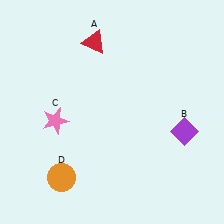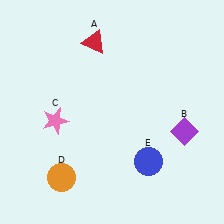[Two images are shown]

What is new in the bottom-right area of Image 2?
A blue circle (E) was added in the bottom-right area of Image 2.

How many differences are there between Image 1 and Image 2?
There is 1 difference between the two images.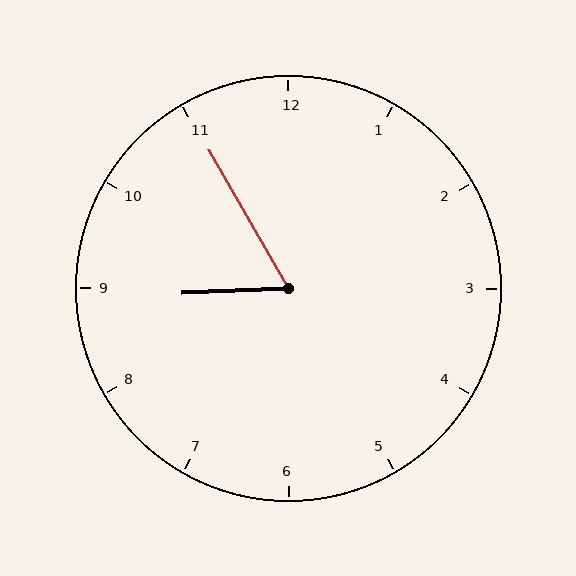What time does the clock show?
8:55.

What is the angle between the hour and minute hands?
Approximately 62 degrees.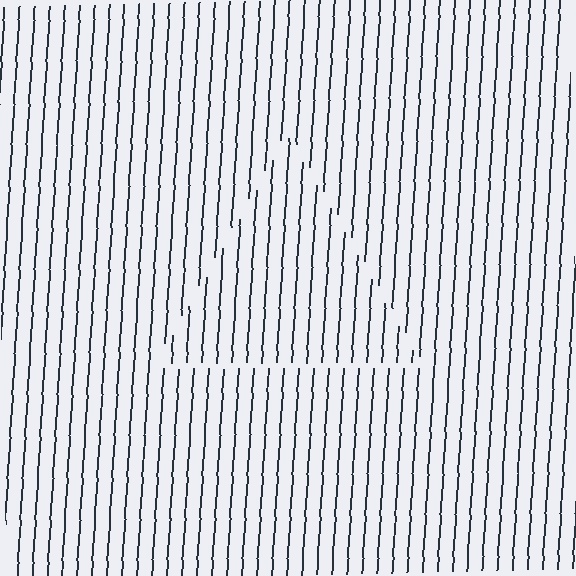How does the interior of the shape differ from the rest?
The interior of the shape contains the same grating, shifted by half a period — the contour is defined by the phase discontinuity where line-ends from the inner and outer gratings abut.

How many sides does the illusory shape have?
3 sides — the line-ends trace a triangle.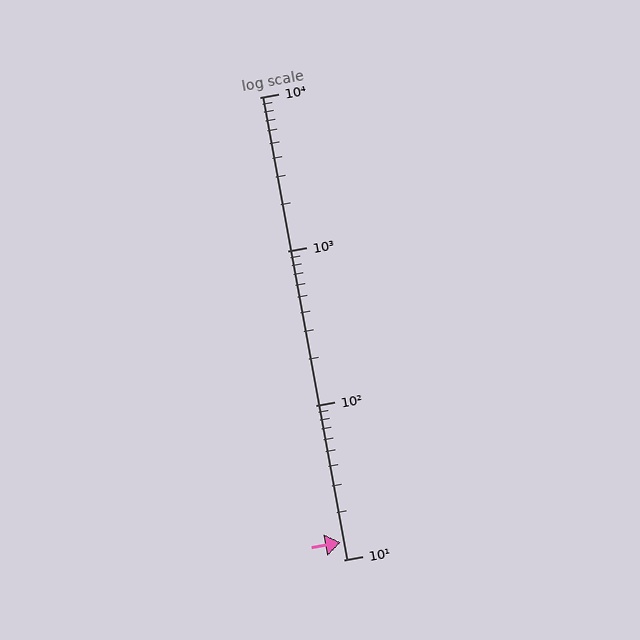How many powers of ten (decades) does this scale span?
The scale spans 3 decades, from 10 to 10000.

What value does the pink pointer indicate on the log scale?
The pointer indicates approximately 13.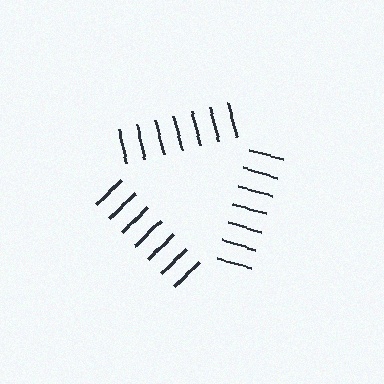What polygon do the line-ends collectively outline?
An illusory triangle — the line segments terminate on its edges but no continuous stroke is drawn.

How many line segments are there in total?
21 — 7 along each of the 3 edges.